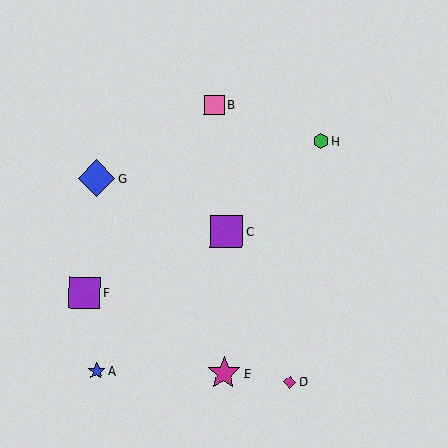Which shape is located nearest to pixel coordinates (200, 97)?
The pink square (labeled B) at (214, 105) is nearest to that location.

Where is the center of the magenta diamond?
The center of the magenta diamond is at (290, 382).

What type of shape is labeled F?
Shape F is a purple square.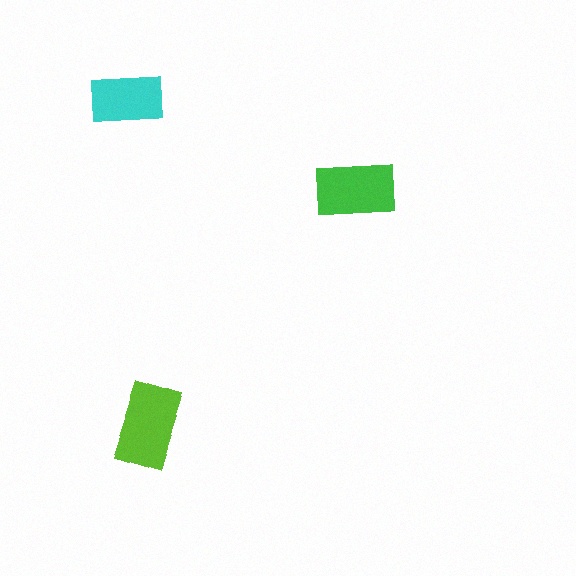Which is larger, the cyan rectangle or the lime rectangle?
The lime one.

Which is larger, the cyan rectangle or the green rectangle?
The green one.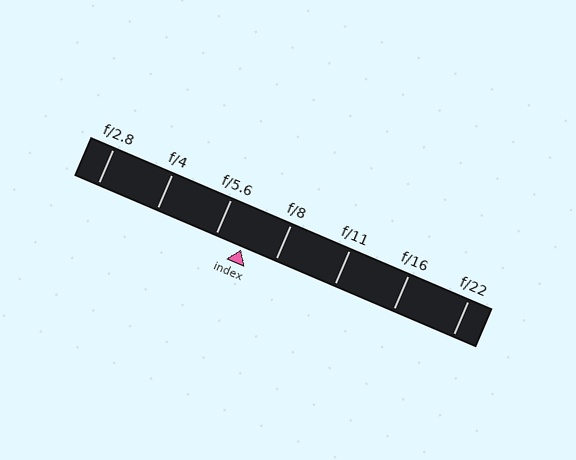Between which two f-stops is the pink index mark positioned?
The index mark is between f/5.6 and f/8.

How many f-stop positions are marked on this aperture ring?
There are 7 f-stop positions marked.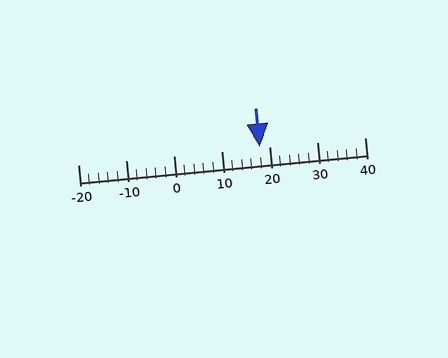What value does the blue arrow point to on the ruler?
The blue arrow points to approximately 18.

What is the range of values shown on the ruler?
The ruler shows values from -20 to 40.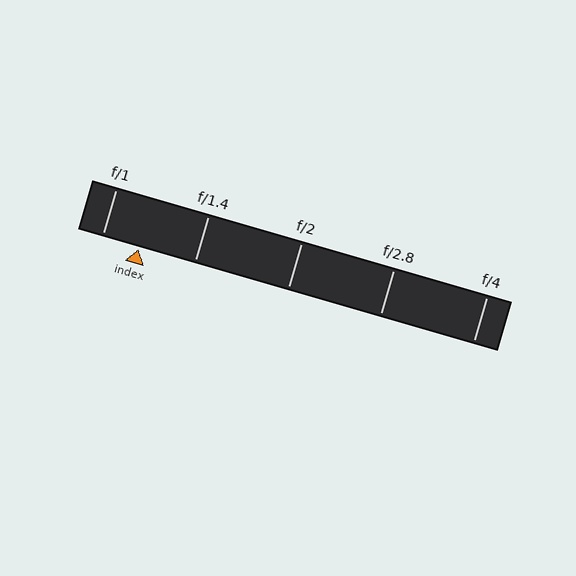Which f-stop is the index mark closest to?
The index mark is closest to f/1.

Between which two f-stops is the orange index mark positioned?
The index mark is between f/1 and f/1.4.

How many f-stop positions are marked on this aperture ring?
There are 5 f-stop positions marked.